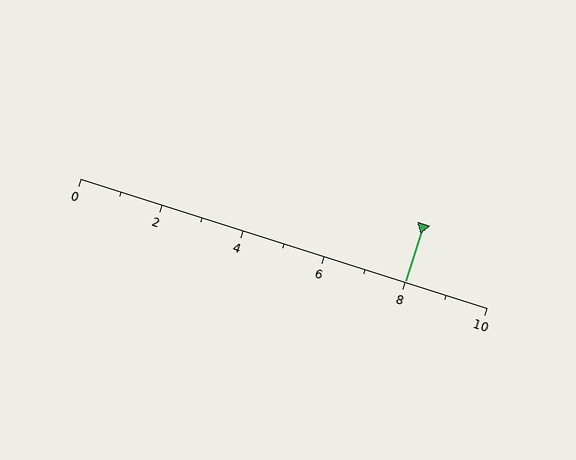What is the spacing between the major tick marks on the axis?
The major ticks are spaced 2 apart.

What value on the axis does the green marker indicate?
The marker indicates approximately 8.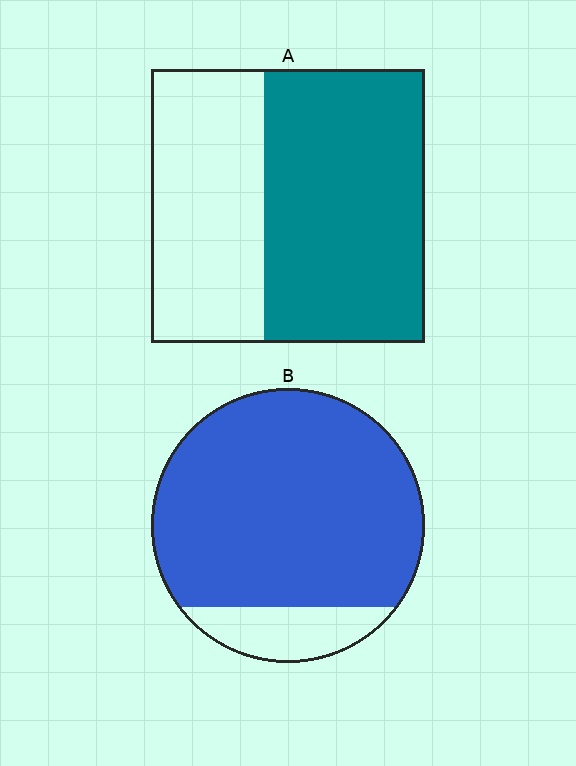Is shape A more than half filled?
Yes.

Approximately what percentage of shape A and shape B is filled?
A is approximately 60% and B is approximately 85%.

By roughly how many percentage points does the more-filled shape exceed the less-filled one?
By roughly 25 percentage points (B over A).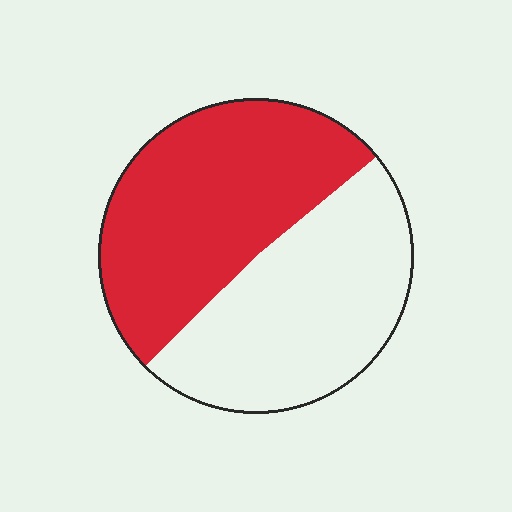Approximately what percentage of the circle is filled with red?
Approximately 50%.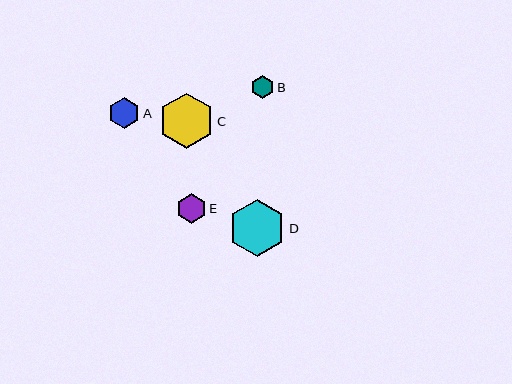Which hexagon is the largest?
Hexagon D is the largest with a size of approximately 57 pixels.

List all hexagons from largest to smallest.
From largest to smallest: D, C, A, E, B.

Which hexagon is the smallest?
Hexagon B is the smallest with a size of approximately 23 pixels.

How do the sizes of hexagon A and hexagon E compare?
Hexagon A and hexagon E are approximately the same size.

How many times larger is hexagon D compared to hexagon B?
Hexagon D is approximately 2.5 times the size of hexagon B.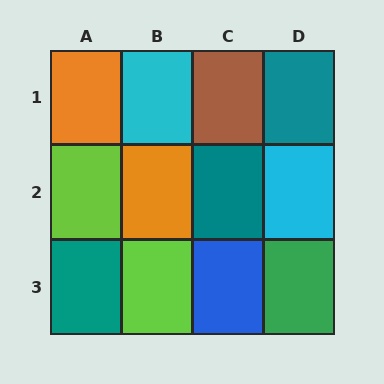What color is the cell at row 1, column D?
Teal.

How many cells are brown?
1 cell is brown.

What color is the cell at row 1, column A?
Orange.